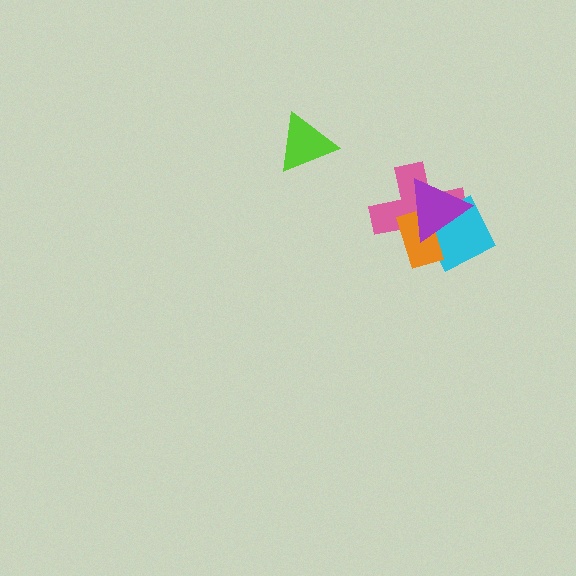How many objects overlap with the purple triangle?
3 objects overlap with the purple triangle.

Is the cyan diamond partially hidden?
Yes, it is partially covered by another shape.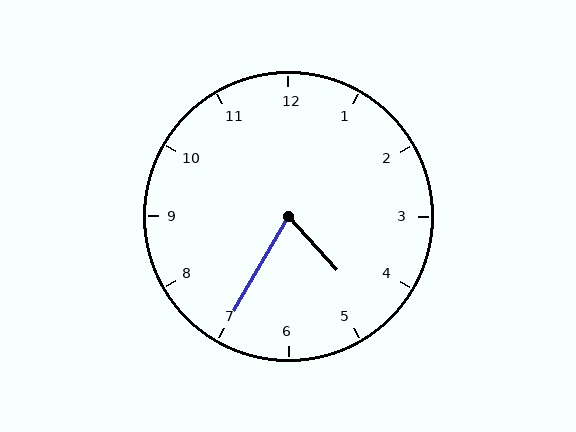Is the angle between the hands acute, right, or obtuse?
It is acute.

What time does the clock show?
4:35.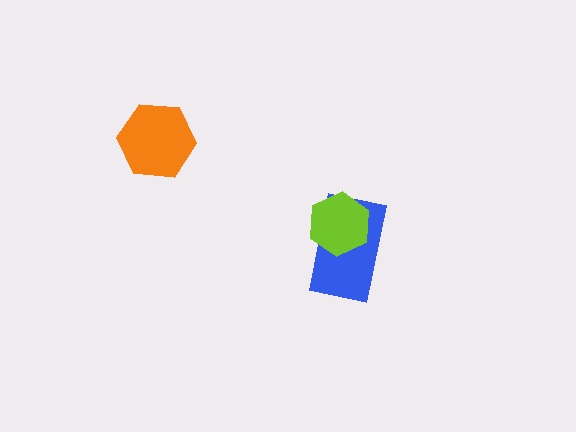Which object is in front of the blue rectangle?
The lime hexagon is in front of the blue rectangle.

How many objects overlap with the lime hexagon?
1 object overlaps with the lime hexagon.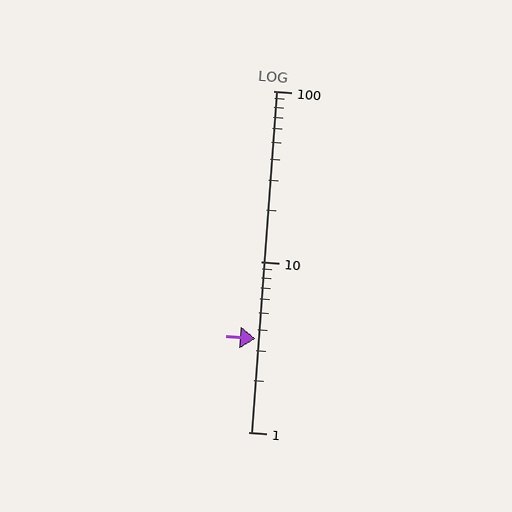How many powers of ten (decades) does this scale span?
The scale spans 2 decades, from 1 to 100.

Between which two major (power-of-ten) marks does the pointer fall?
The pointer is between 1 and 10.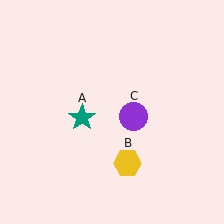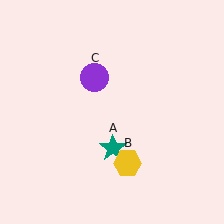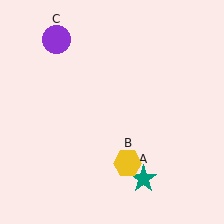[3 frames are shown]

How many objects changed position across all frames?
2 objects changed position: teal star (object A), purple circle (object C).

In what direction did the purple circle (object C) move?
The purple circle (object C) moved up and to the left.